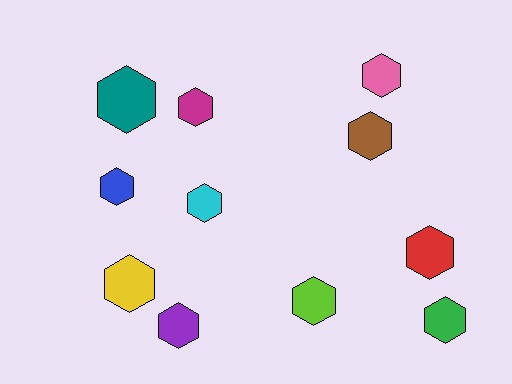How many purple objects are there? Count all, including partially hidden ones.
There is 1 purple object.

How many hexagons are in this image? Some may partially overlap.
There are 11 hexagons.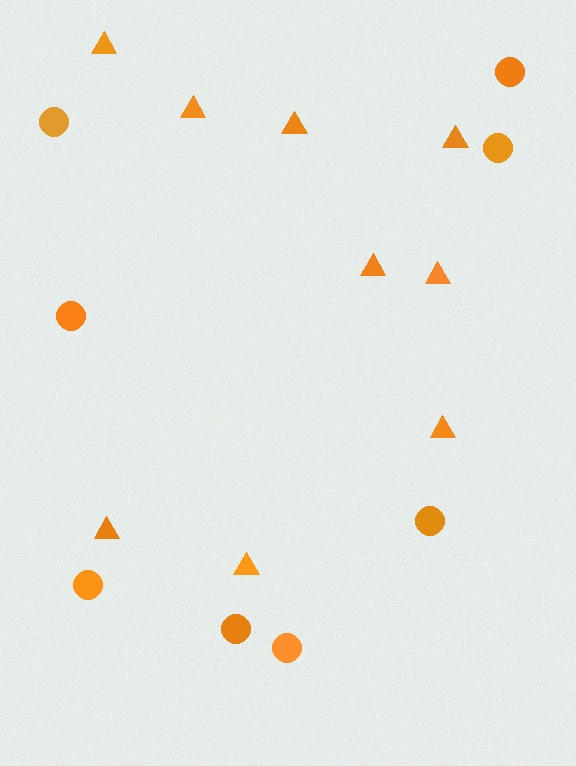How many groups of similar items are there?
There are 2 groups: one group of triangles (9) and one group of circles (8).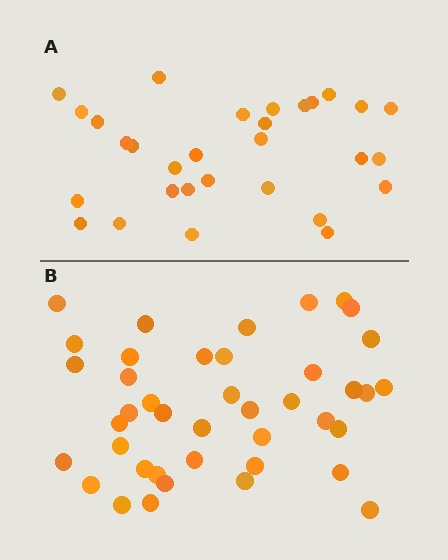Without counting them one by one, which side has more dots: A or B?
Region B (the bottom region) has more dots.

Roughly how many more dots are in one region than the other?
Region B has roughly 12 or so more dots than region A.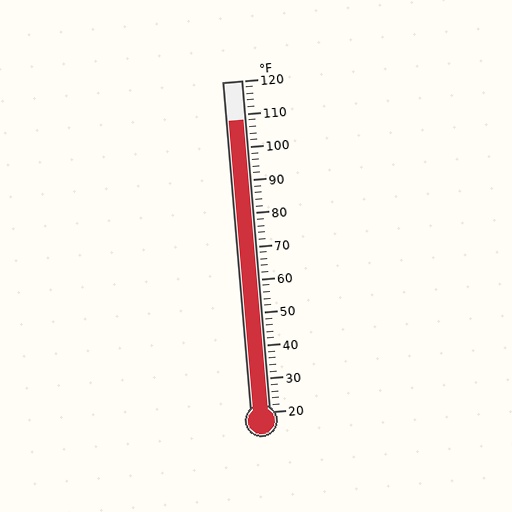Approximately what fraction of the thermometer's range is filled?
The thermometer is filled to approximately 90% of its range.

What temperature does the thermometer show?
The thermometer shows approximately 108°F.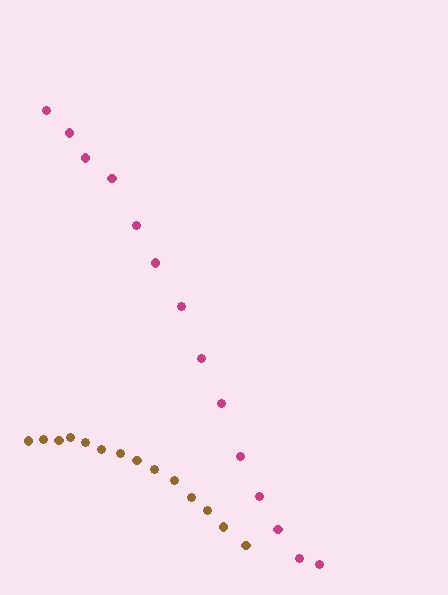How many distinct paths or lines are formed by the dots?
There are 2 distinct paths.